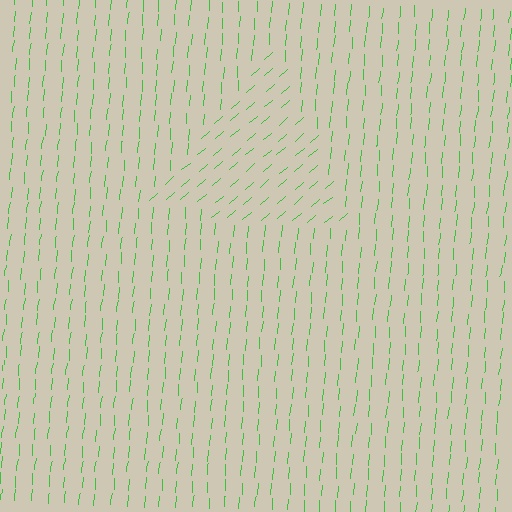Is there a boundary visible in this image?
Yes, there is a texture boundary formed by a change in line orientation.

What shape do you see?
I see a triangle.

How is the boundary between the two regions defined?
The boundary is defined purely by a change in line orientation (approximately 45 degrees difference). All lines are the same color and thickness.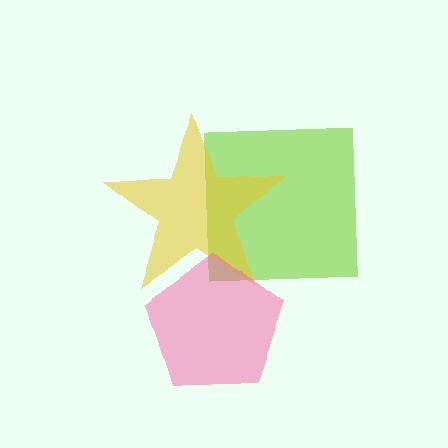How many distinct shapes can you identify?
There are 3 distinct shapes: a lime square, a yellow star, a pink pentagon.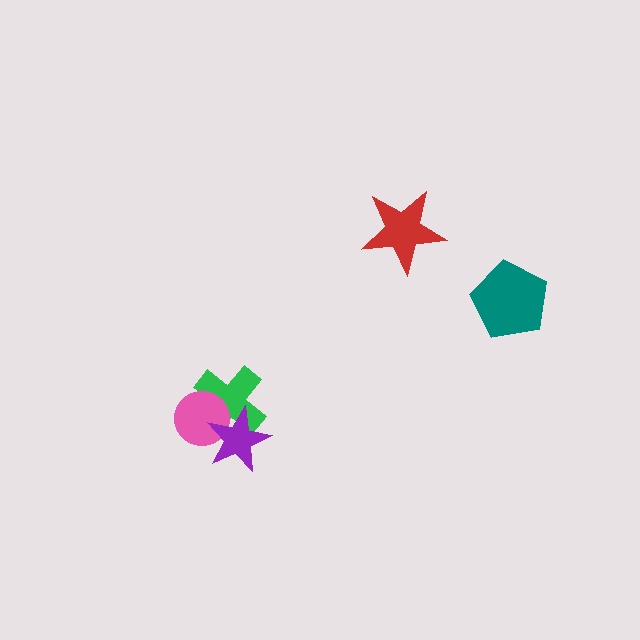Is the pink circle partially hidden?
Yes, it is partially covered by another shape.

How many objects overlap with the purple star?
2 objects overlap with the purple star.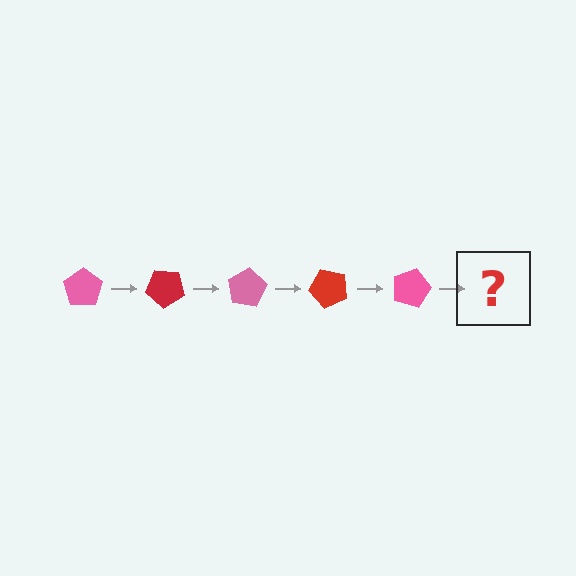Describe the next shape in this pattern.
It should be a red pentagon, rotated 200 degrees from the start.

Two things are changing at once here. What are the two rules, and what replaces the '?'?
The two rules are that it rotates 40 degrees each step and the color cycles through pink and red. The '?' should be a red pentagon, rotated 200 degrees from the start.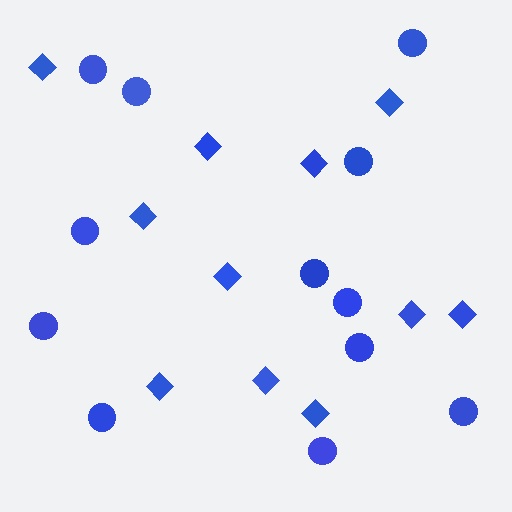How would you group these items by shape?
There are 2 groups: one group of diamonds (11) and one group of circles (12).